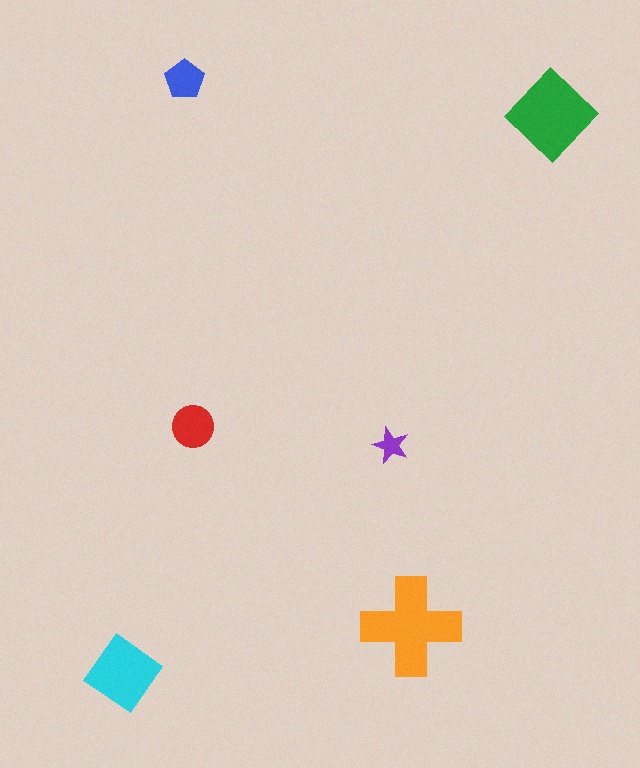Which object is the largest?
The orange cross.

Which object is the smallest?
The purple star.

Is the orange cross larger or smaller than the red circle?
Larger.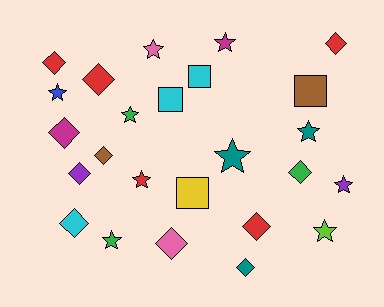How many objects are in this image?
There are 25 objects.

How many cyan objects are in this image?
There are 3 cyan objects.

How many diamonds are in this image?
There are 11 diamonds.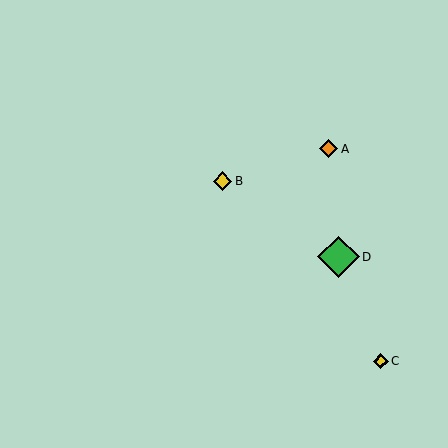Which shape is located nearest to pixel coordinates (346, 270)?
The green diamond (labeled D) at (339, 257) is nearest to that location.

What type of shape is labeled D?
Shape D is a green diamond.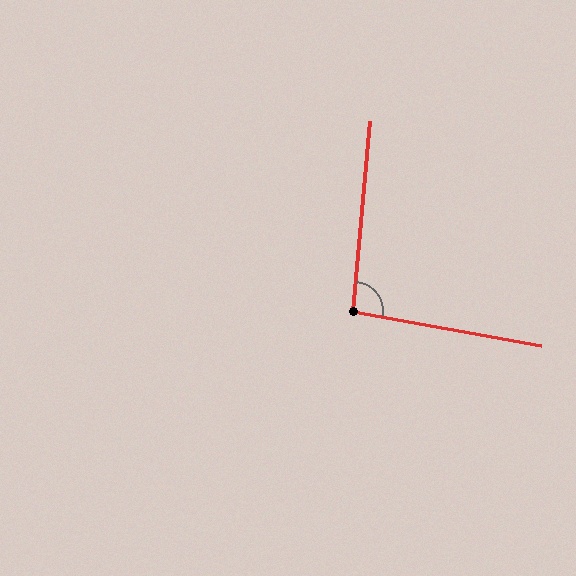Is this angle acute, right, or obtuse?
It is obtuse.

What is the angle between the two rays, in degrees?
Approximately 96 degrees.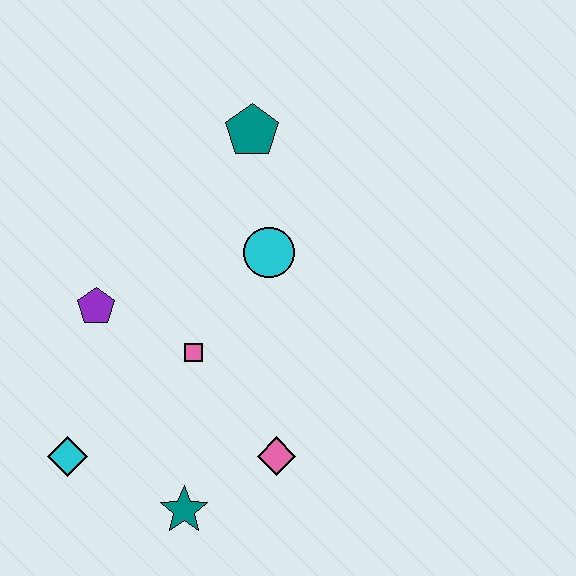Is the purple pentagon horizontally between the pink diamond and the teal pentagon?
No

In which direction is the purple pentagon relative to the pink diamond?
The purple pentagon is to the left of the pink diamond.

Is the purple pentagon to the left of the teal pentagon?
Yes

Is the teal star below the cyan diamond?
Yes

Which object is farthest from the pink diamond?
The teal pentagon is farthest from the pink diamond.